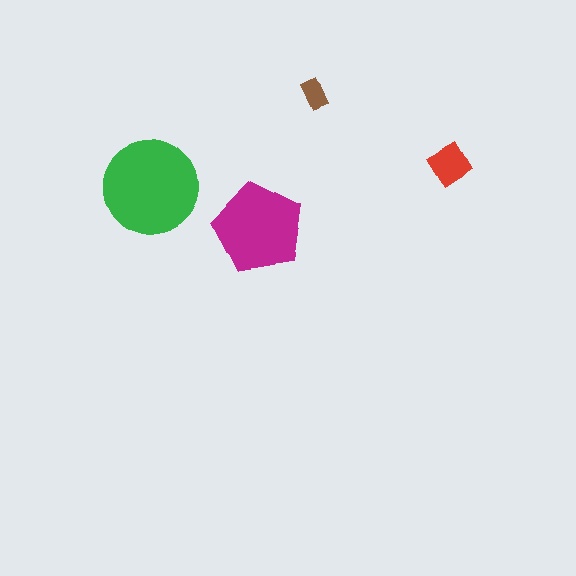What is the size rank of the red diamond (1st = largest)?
3rd.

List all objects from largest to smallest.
The green circle, the magenta pentagon, the red diamond, the brown rectangle.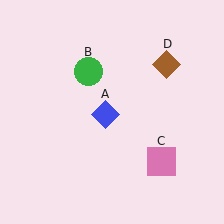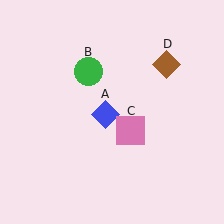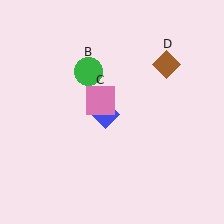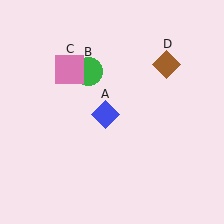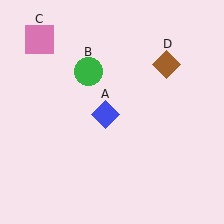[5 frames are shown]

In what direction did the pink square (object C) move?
The pink square (object C) moved up and to the left.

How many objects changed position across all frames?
1 object changed position: pink square (object C).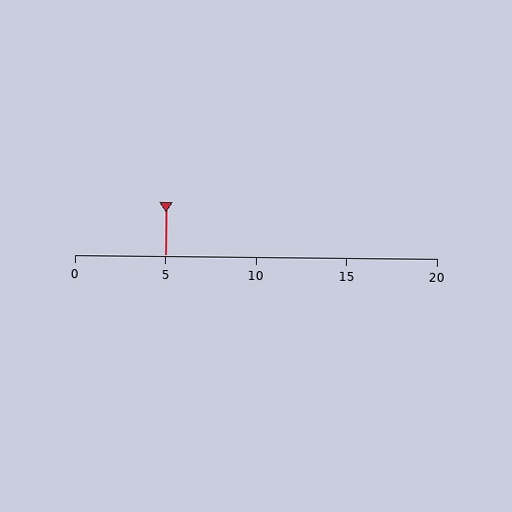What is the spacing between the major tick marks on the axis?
The major ticks are spaced 5 apart.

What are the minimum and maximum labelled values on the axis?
The axis runs from 0 to 20.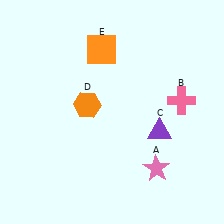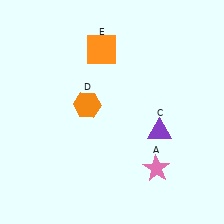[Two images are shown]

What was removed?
The pink cross (B) was removed in Image 2.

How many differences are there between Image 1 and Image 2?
There is 1 difference between the two images.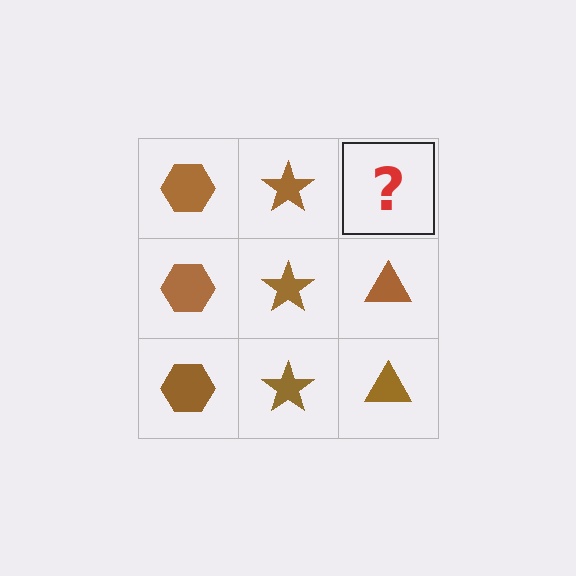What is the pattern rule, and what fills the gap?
The rule is that each column has a consistent shape. The gap should be filled with a brown triangle.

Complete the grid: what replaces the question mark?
The question mark should be replaced with a brown triangle.